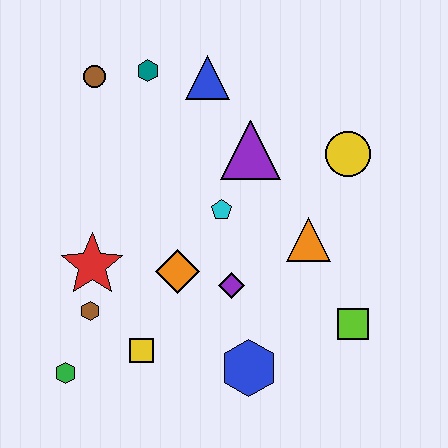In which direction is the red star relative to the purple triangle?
The red star is to the left of the purple triangle.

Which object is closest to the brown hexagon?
The red star is closest to the brown hexagon.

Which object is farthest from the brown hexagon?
The yellow circle is farthest from the brown hexagon.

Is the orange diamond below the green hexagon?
No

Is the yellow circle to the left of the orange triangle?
No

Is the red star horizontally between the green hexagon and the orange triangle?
Yes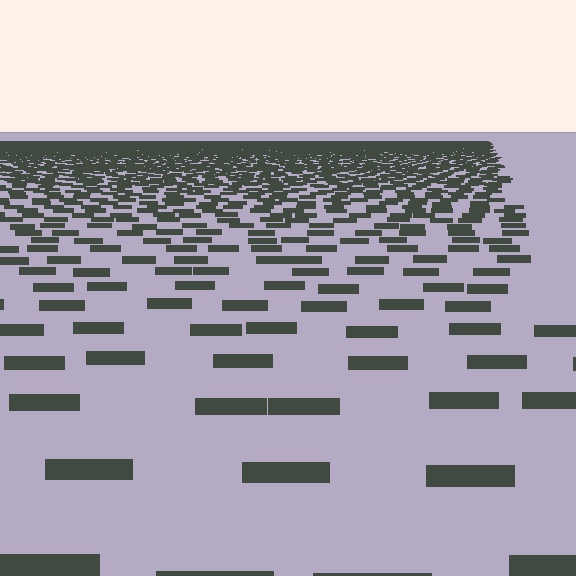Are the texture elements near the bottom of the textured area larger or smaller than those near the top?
Larger. Near the bottom, elements are closer to the viewer and appear at a bigger on-screen size.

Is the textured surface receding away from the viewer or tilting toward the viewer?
The surface is receding away from the viewer. Texture elements get smaller and denser toward the top.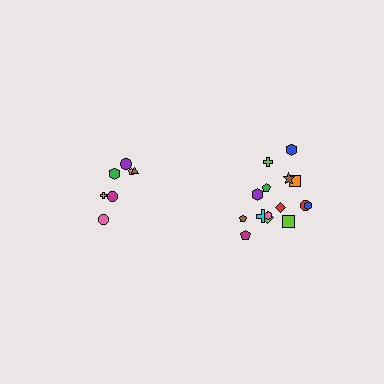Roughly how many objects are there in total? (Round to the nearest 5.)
Roughly 20 objects in total.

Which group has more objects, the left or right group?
The right group.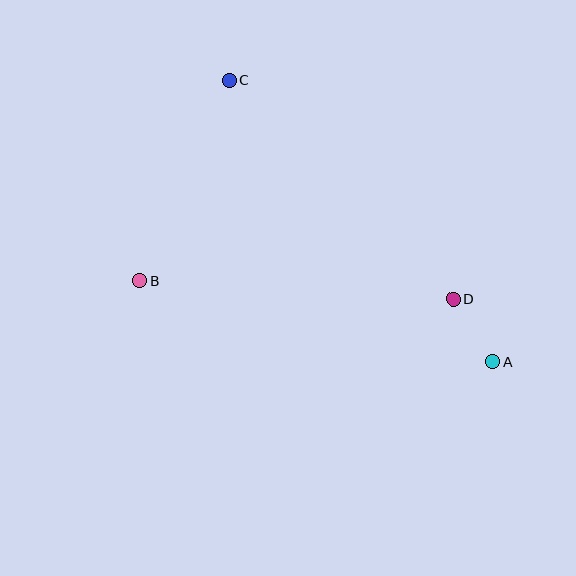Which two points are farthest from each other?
Points A and C are farthest from each other.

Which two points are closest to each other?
Points A and D are closest to each other.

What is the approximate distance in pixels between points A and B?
The distance between A and B is approximately 362 pixels.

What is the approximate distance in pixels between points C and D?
The distance between C and D is approximately 313 pixels.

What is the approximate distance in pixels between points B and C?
The distance between B and C is approximately 219 pixels.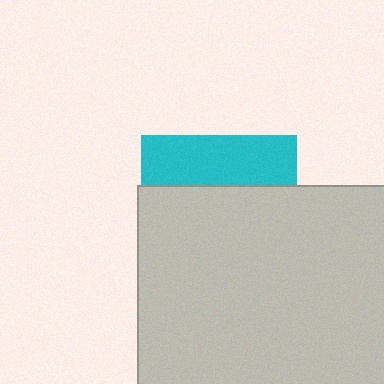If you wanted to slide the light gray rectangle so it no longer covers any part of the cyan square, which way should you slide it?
Slide it down — that is the most direct way to separate the two shapes.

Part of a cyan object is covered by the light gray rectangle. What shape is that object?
It is a square.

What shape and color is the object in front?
The object in front is a light gray rectangle.